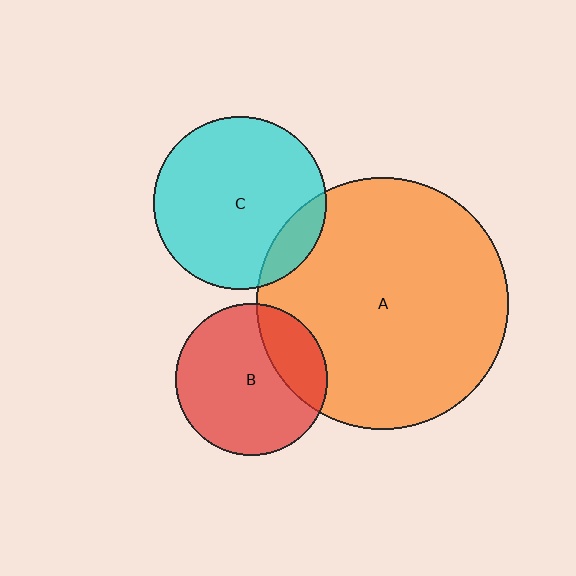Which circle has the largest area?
Circle A (orange).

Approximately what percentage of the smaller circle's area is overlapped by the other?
Approximately 25%.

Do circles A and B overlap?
Yes.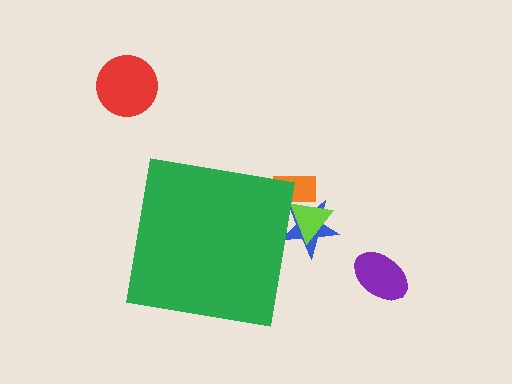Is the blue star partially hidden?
Yes, the blue star is partially hidden behind the green square.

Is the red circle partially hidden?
No, the red circle is fully visible.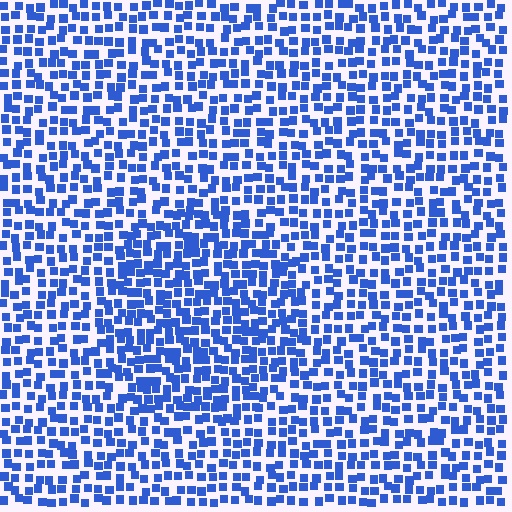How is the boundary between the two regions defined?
The boundary is defined by a change in element density (approximately 1.4x ratio). All elements are the same color, size, and shape.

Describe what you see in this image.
The image contains small blue elements arranged at two different densities. A circle-shaped region is visible where the elements are more densely packed than the surrounding area.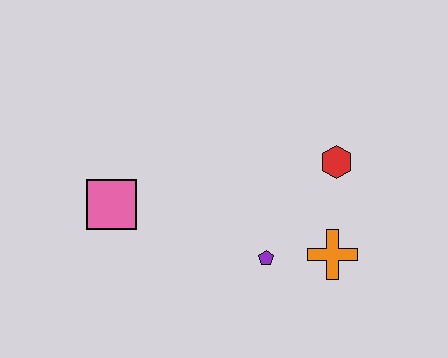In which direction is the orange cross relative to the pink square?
The orange cross is to the right of the pink square.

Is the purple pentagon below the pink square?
Yes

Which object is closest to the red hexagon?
The orange cross is closest to the red hexagon.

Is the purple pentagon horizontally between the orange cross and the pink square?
Yes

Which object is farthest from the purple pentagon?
The pink square is farthest from the purple pentagon.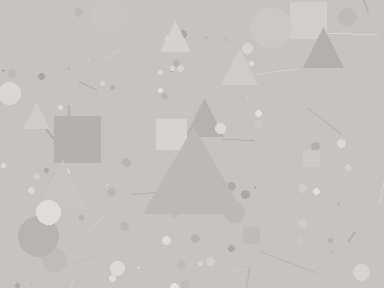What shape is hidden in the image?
A triangle is hidden in the image.